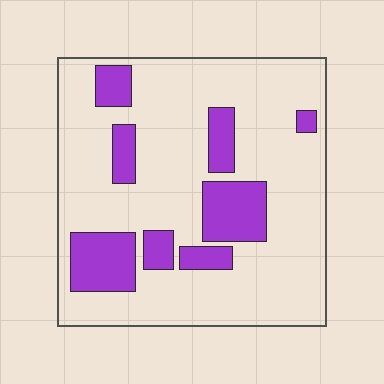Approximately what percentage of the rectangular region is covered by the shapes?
Approximately 20%.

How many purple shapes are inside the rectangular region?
8.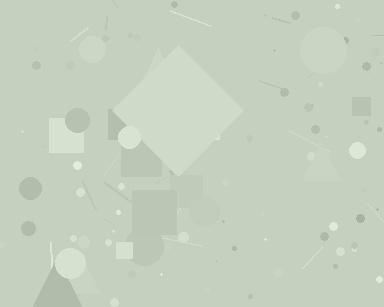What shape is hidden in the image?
A diamond is hidden in the image.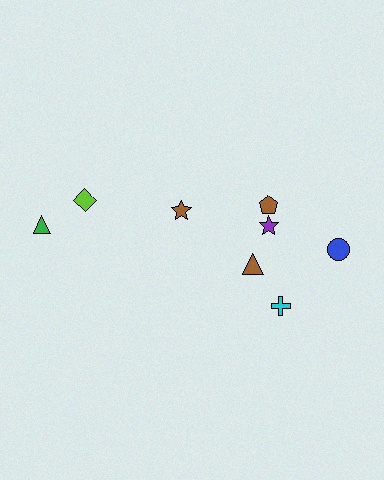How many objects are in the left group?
There are 3 objects.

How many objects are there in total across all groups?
There are 8 objects.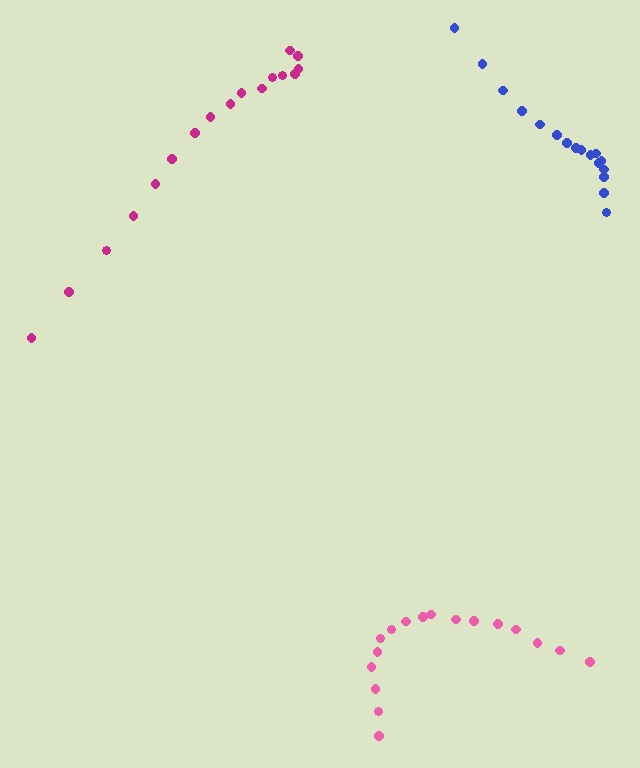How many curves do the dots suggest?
There are 3 distinct paths.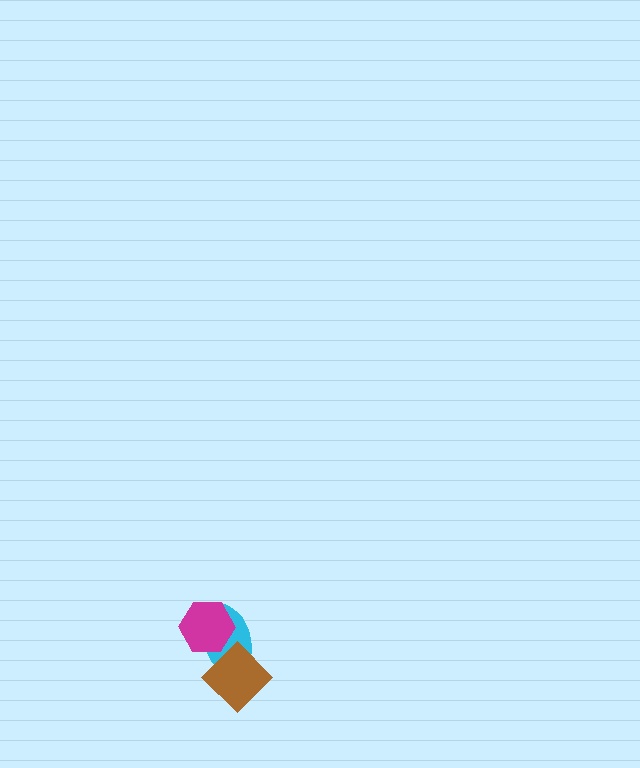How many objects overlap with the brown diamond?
1 object overlaps with the brown diamond.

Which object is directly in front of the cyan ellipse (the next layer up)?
The brown diamond is directly in front of the cyan ellipse.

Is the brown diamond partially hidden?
No, no other shape covers it.